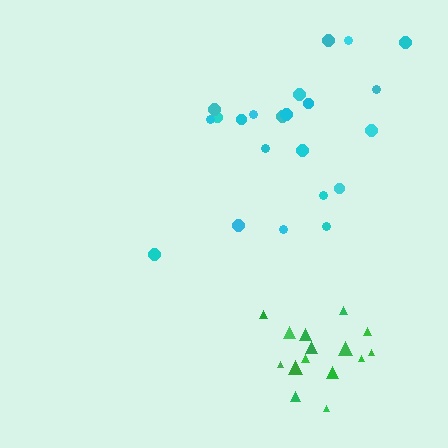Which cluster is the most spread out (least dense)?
Cyan.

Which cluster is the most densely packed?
Green.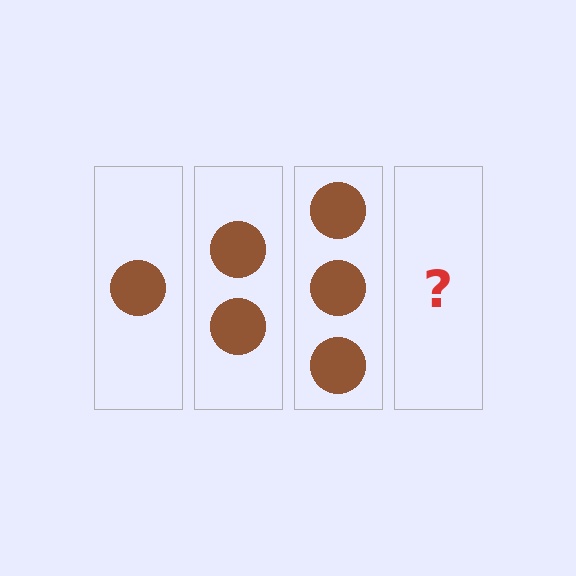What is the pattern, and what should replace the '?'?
The pattern is that each step adds one more circle. The '?' should be 4 circles.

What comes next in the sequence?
The next element should be 4 circles.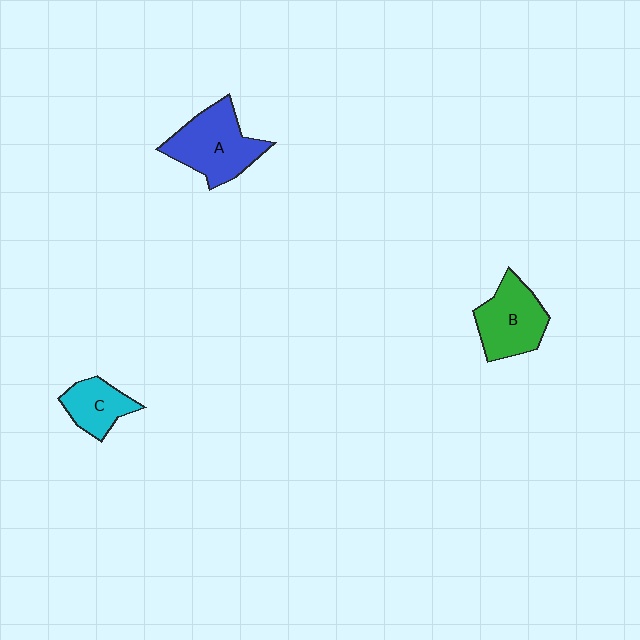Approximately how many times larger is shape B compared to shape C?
Approximately 1.5 times.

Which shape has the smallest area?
Shape C (cyan).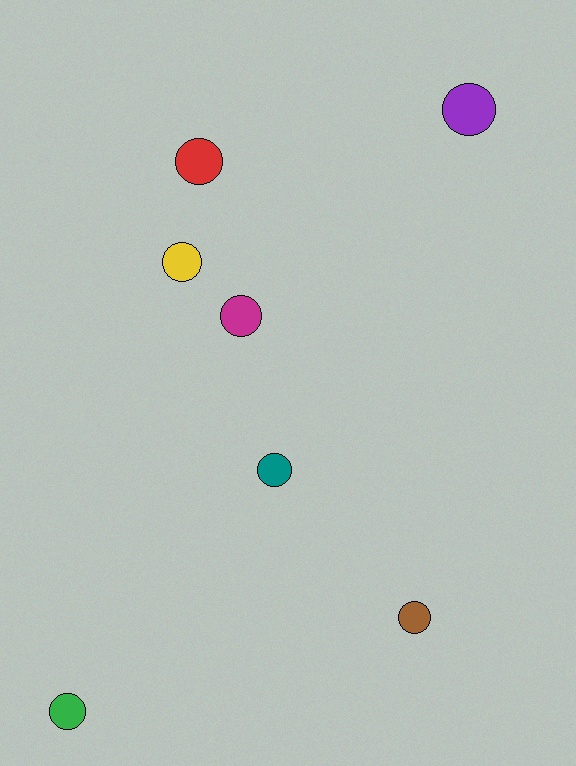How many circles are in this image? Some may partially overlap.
There are 7 circles.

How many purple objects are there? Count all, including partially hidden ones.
There is 1 purple object.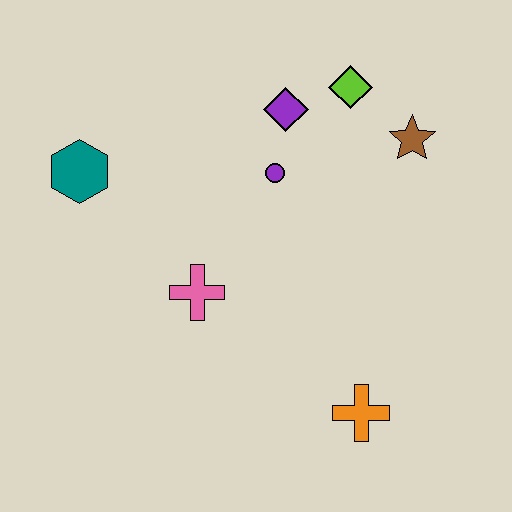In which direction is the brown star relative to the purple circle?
The brown star is to the right of the purple circle.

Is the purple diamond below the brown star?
No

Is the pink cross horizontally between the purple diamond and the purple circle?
No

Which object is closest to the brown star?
The lime diamond is closest to the brown star.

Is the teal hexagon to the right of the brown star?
No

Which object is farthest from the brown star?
The teal hexagon is farthest from the brown star.